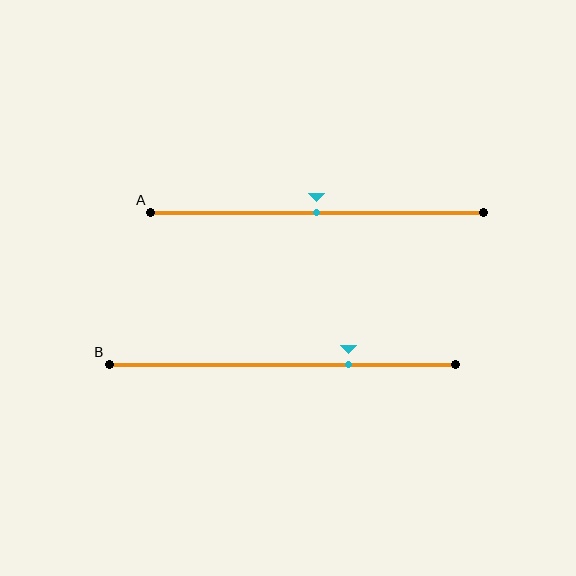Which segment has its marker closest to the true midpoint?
Segment A has its marker closest to the true midpoint.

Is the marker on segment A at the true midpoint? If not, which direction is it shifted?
Yes, the marker on segment A is at the true midpoint.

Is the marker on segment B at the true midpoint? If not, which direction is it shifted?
No, the marker on segment B is shifted to the right by about 19% of the segment length.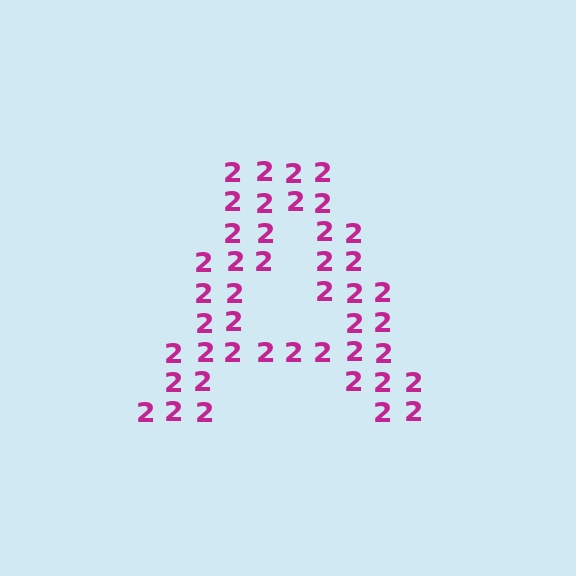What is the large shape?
The large shape is the letter A.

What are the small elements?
The small elements are digit 2's.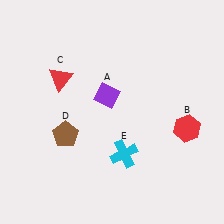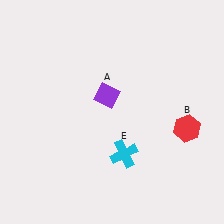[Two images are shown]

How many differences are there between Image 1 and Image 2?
There are 2 differences between the two images.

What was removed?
The red triangle (C), the brown pentagon (D) were removed in Image 2.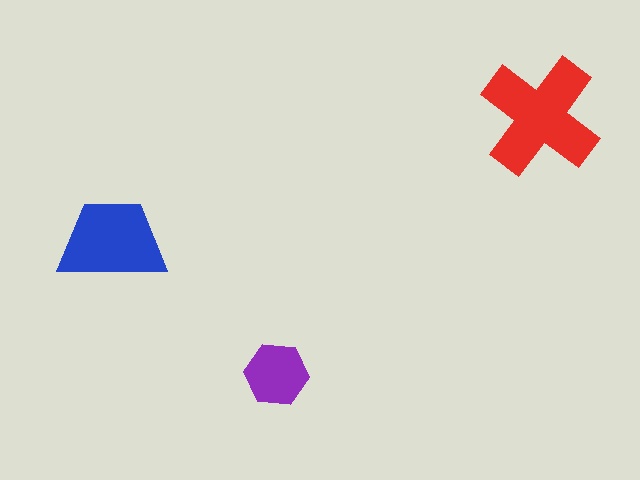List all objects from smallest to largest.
The purple hexagon, the blue trapezoid, the red cross.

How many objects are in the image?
There are 3 objects in the image.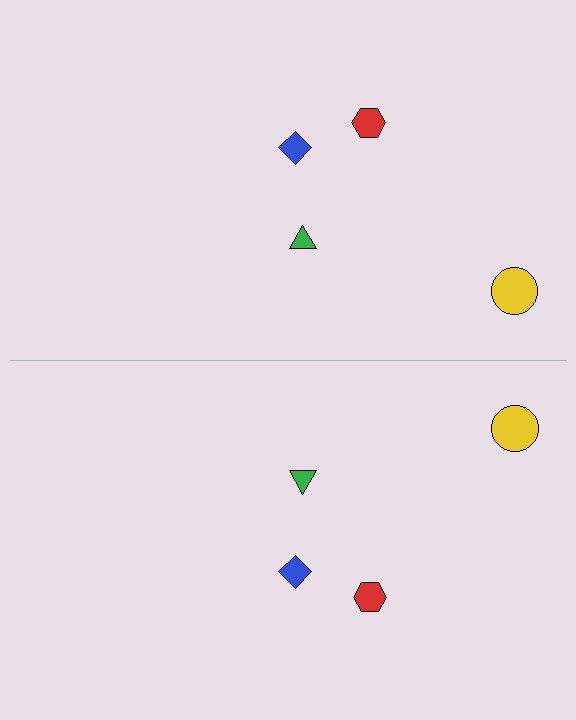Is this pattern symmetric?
Yes, this pattern has bilateral (reflection) symmetry.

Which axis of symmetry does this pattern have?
The pattern has a horizontal axis of symmetry running through the center of the image.